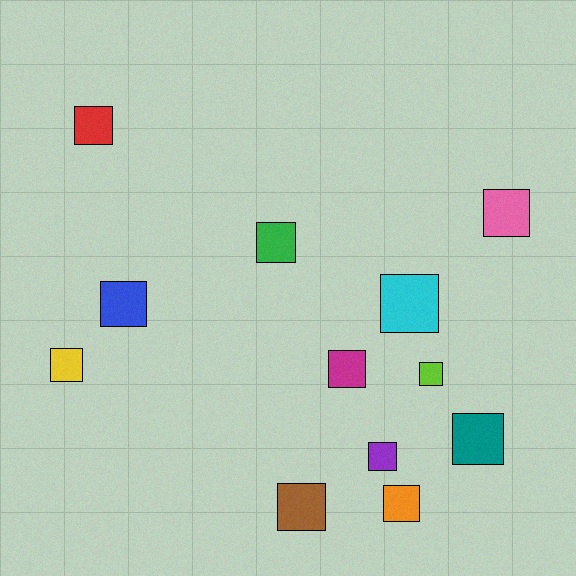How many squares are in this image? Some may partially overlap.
There are 12 squares.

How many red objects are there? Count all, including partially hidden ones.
There is 1 red object.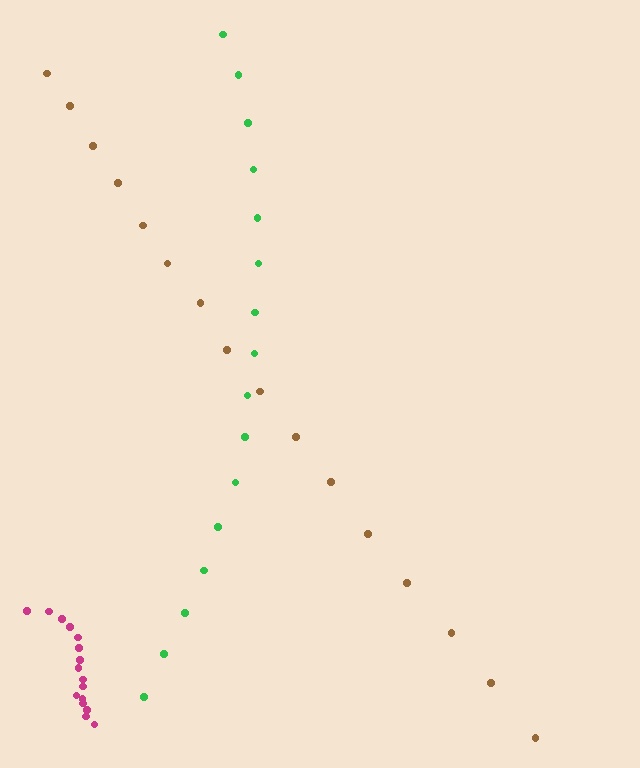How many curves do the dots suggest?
There are 3 distinct paths.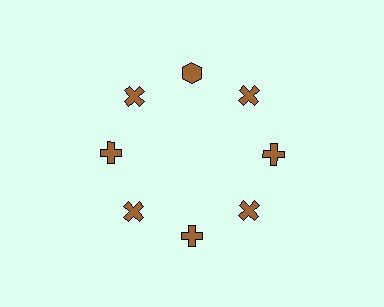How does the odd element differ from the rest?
It has a different shape: hexagon instead of cross.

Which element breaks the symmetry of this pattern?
The brown hexagon at roughly the 12 o'clock position breaks the symmetry. All other shapes are brown crosses.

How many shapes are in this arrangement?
There are 8 shapes arranged in a ring pattern.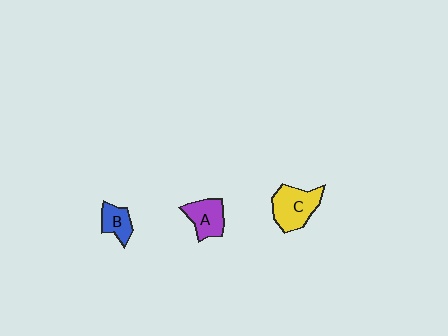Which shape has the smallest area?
Shape B (blue).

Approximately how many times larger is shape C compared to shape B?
Approximately 1.9 times.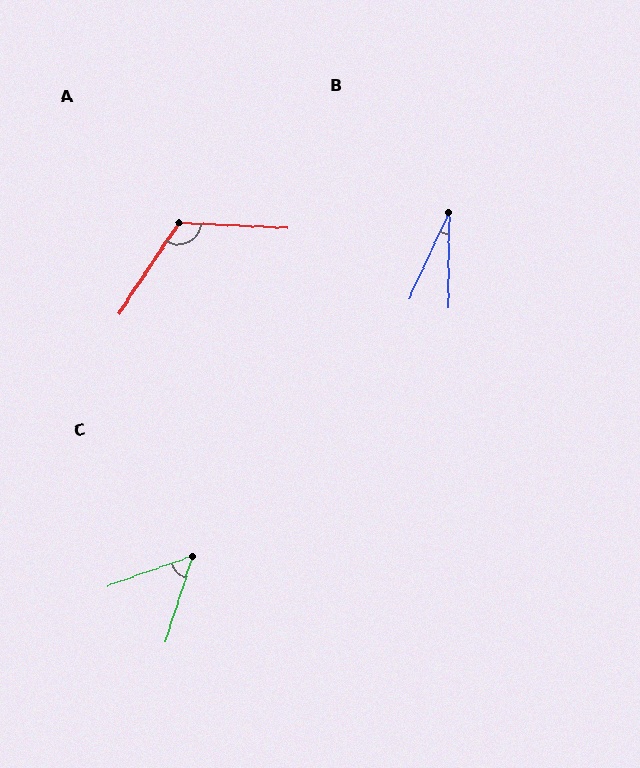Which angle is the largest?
A, at approximately 121 degrees.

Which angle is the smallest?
B, at approximately 24 degrees.